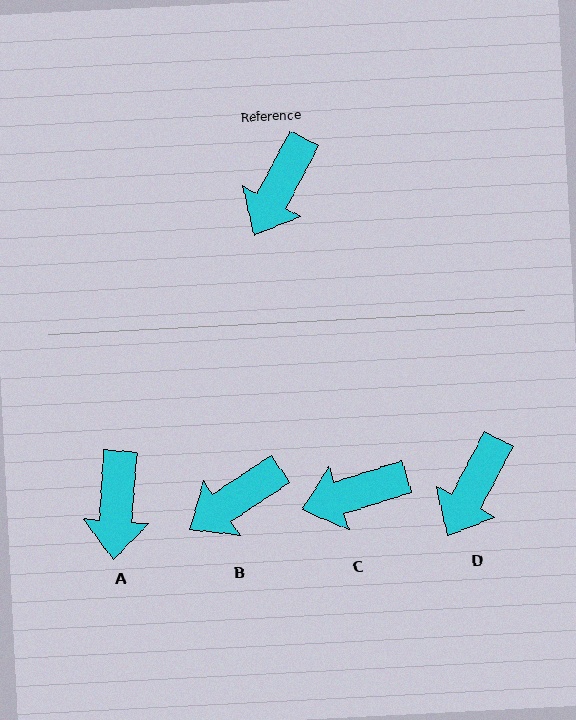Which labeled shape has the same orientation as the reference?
D.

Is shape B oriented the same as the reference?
No, it is off by about 28 degrees.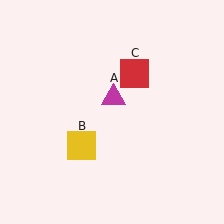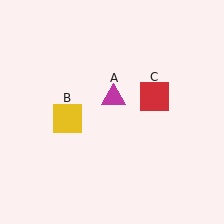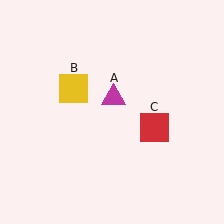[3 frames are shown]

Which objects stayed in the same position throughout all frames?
Magenta triangle (object A) remained stationary.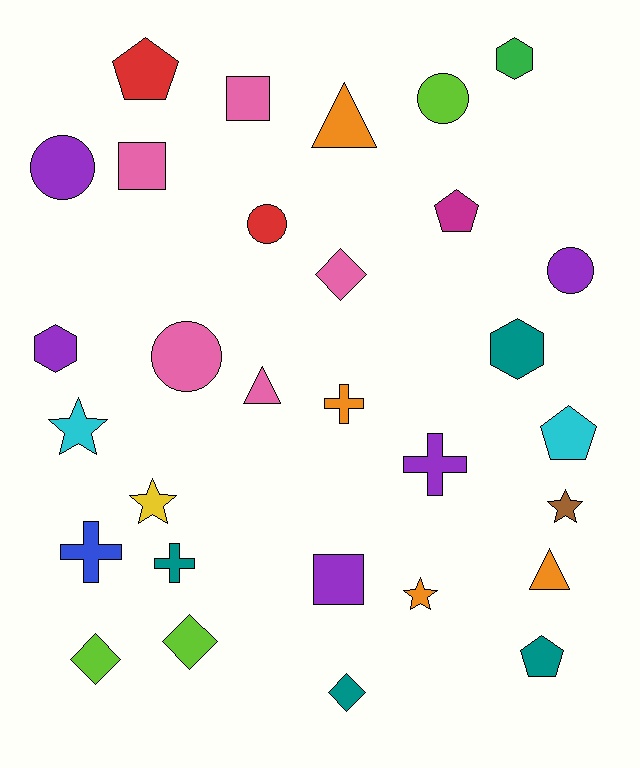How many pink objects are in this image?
There are 5 pink objects.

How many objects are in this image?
There are 30 objects.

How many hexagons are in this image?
There are 3 hexagons.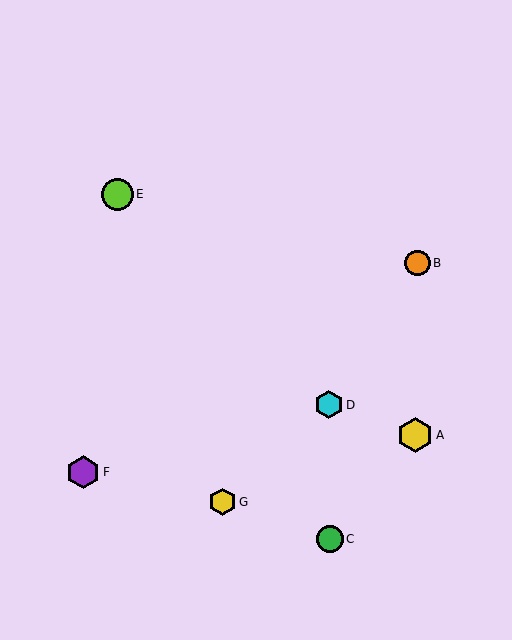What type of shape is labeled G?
Shape G is a yellow hexagon.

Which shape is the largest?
The yellow hexagon (labeled A) is the largest.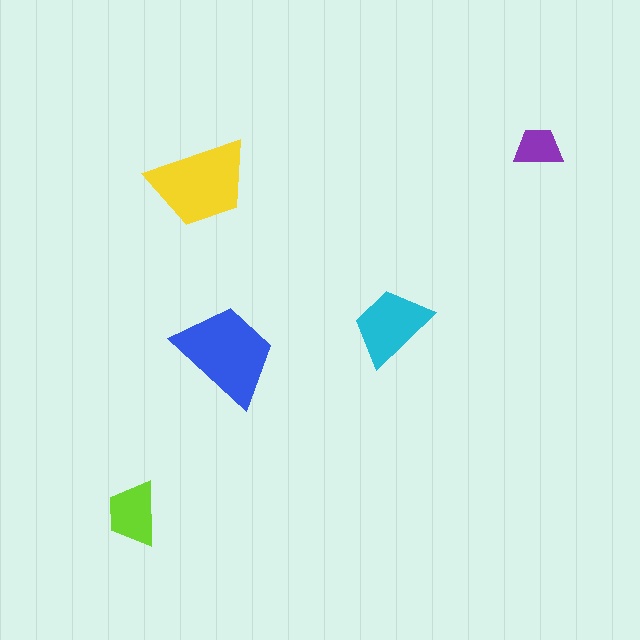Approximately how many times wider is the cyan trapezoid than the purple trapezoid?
About 1.5 times wider.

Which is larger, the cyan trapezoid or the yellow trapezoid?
The yellow one.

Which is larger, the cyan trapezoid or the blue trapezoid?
The blue one.